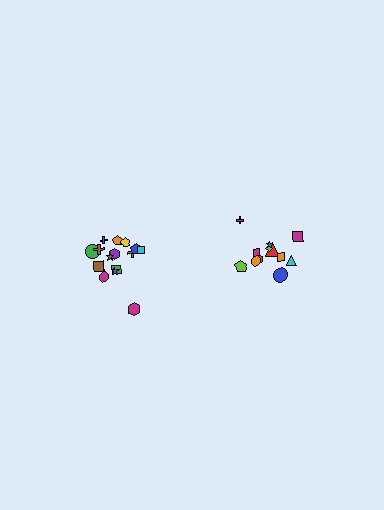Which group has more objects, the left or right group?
The left group.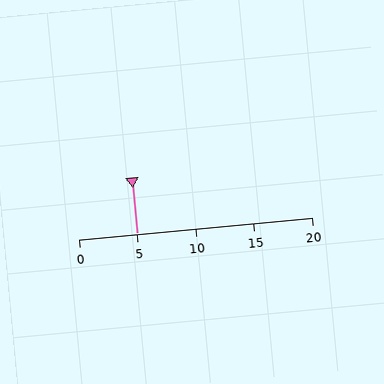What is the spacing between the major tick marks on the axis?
The major ticks are spaced 5 apart.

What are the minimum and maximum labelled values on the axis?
The axis runs from 0 to 20.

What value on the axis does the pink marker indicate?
The marker indicates approximately 5.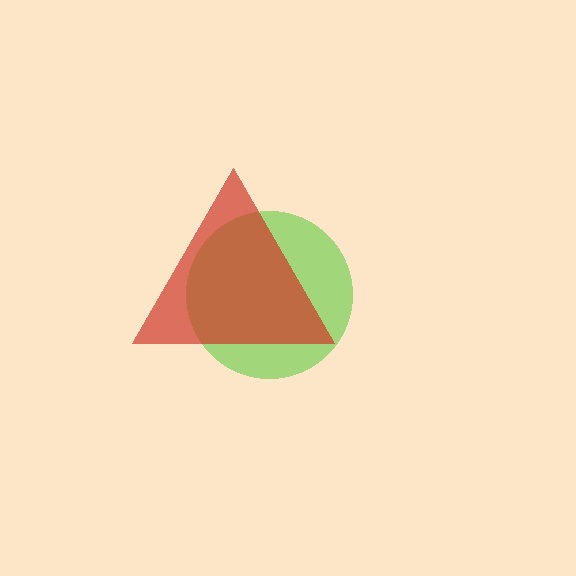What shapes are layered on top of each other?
The layered shapes are: a lime circle, a red triangle.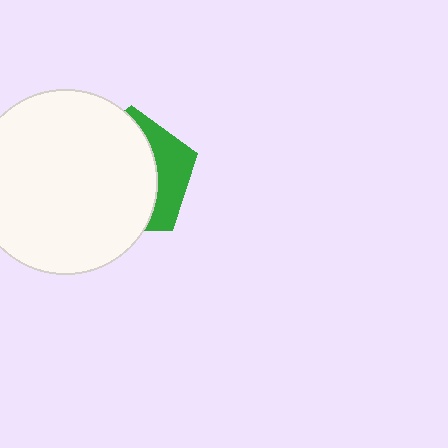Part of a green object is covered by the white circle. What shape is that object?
It is a pentagon.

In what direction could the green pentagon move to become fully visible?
The green pentagon could move right. That would shift it out from behind the white circle entirely.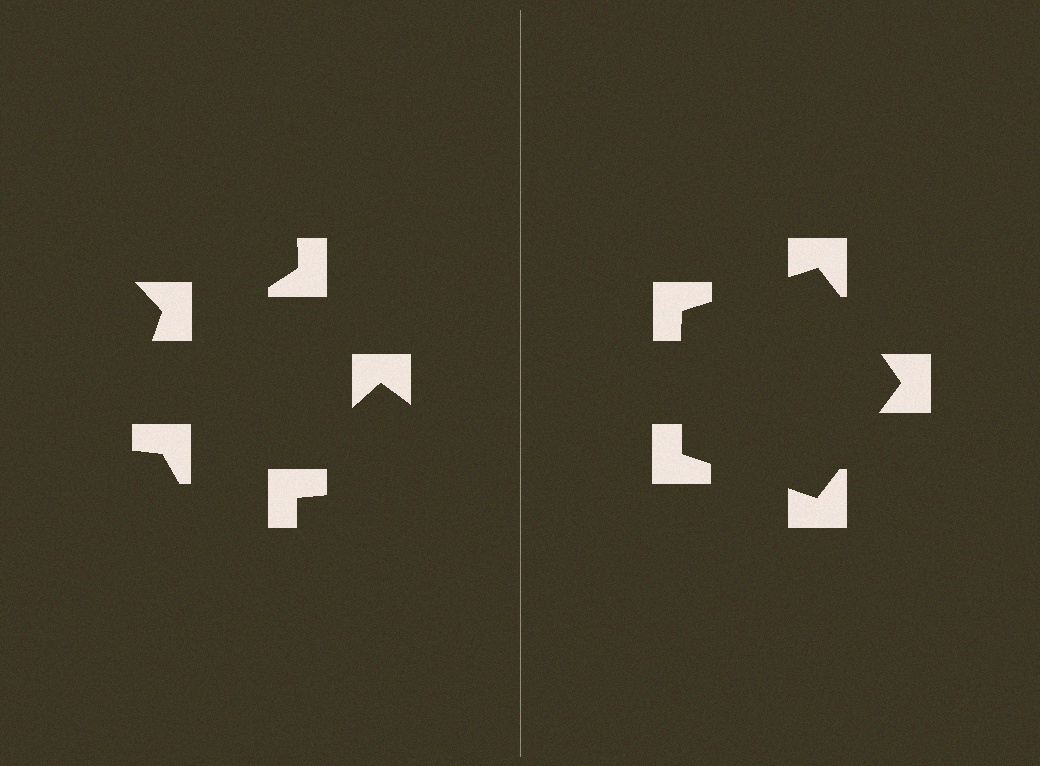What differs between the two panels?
The notched squares are positioned identically on both sides; only the wedge orientations differ. On the right they align to a pentagon; on the left they are misaligned.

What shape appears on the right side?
An illusory pentagon.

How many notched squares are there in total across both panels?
10 — 5 on each side.